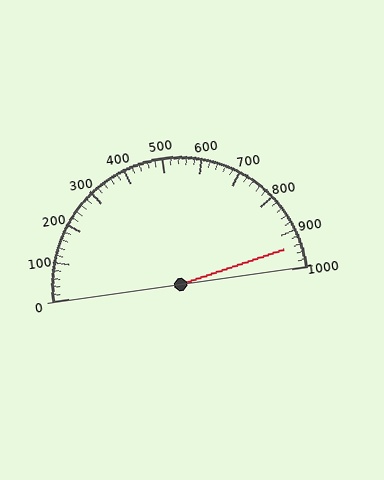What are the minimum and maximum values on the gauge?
The gauge ranges from 0 to 1000.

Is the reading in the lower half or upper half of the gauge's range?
The reading is in the upper half of the range (0 to 1000).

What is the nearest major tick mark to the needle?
The nearest major tick mark is 900.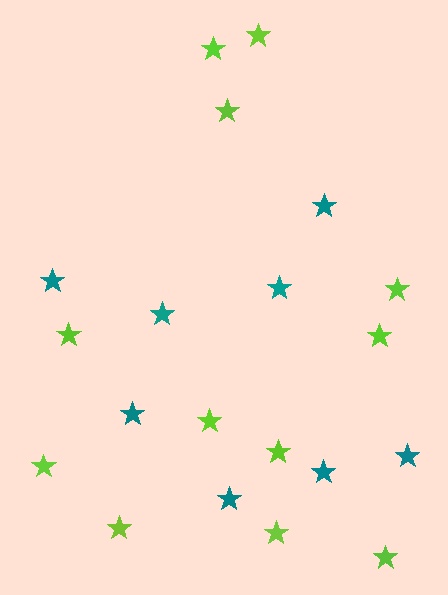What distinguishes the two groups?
There are 2 groups: one group of lime stars (12) and one group of teal stars (8).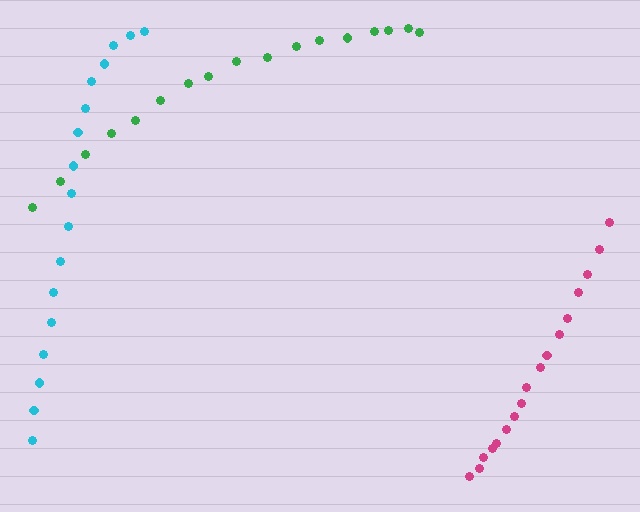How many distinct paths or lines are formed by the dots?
There are 3 distinct paths.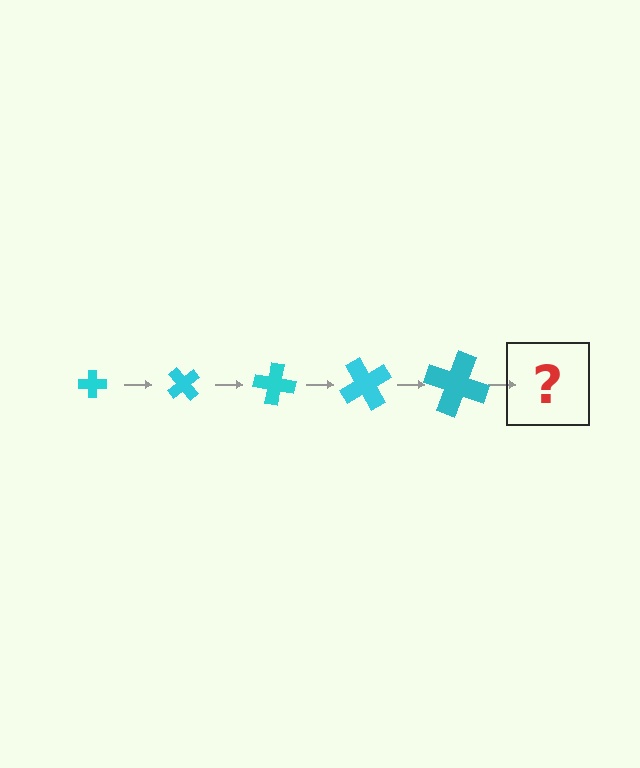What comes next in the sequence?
The next element should be a cross, larger than the previous one and rotated 250 degrees from the start.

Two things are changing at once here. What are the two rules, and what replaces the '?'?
The two rules are that the cross grows larger each step and it rotates 50 degrees each step. The '?' should be a cross, larger than the previous one and rotated 250 degrees from the start.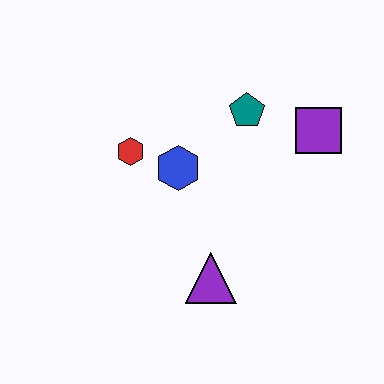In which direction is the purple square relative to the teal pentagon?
The purple square is to the right of the teal pentagon.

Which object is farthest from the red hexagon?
The purple square is farthest from the red hexagon.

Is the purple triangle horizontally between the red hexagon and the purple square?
Yes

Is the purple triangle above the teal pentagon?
No